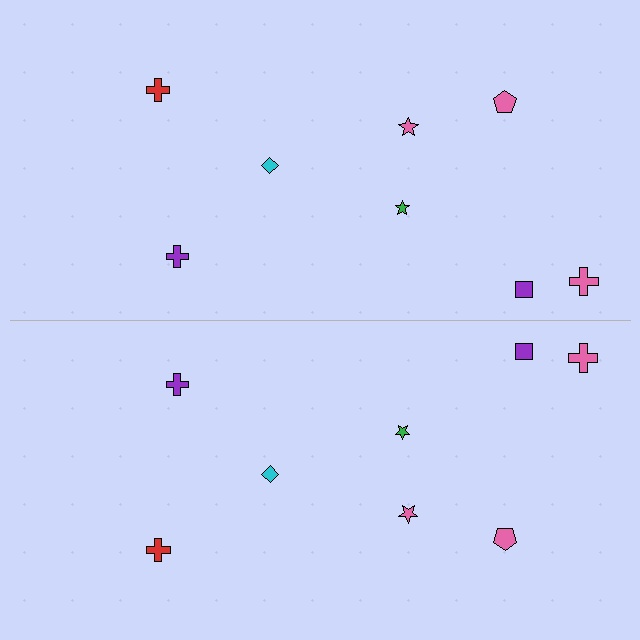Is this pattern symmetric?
Yes, this pattern has bilateral (reflection) symmetry.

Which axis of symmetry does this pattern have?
The pattern has a horizontal axis of symmetry running through the center of the image.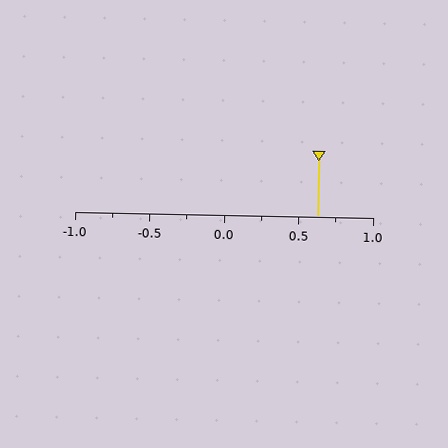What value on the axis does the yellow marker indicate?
The marker indicates approximately 0.62.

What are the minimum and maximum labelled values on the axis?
The axis runs from -1.0 to 1.0.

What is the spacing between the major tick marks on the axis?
The major ticks are spaced 0.5 apart.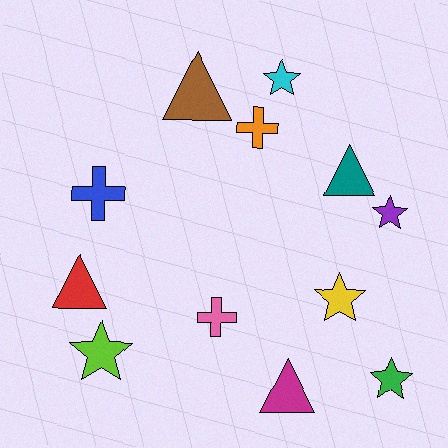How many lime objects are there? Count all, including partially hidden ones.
There is 1 lime object.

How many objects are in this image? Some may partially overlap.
There are 12 objects.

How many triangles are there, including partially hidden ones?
There are 4 triangles.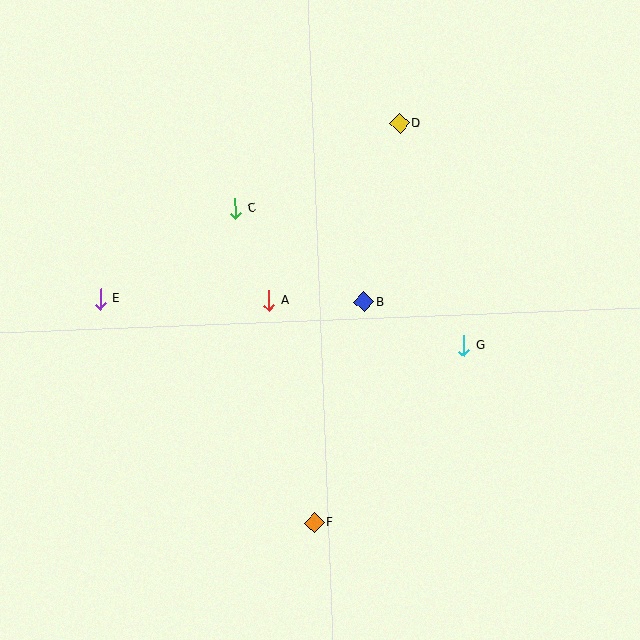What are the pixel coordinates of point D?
Point D is at (399, 123).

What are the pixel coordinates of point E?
Point E is at (100, 299).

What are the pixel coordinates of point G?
Point G is at (464, 346).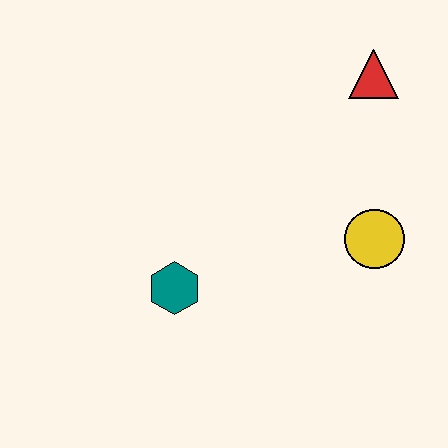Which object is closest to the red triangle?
The yellow circle is closest to the red triangle.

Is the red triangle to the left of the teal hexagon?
No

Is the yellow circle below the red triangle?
Yes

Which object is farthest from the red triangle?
The teal hexagon is farthest from the red triangle.